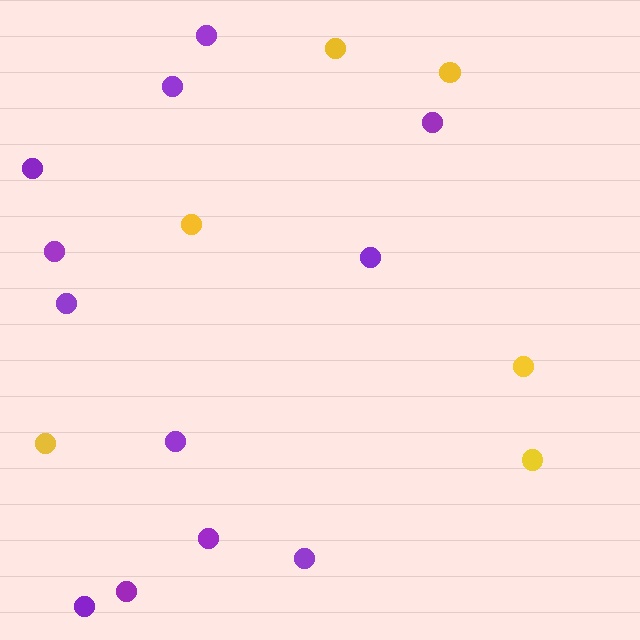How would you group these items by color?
There are 2 groups: one group of yellow circles (6) and one group of purple circles (12).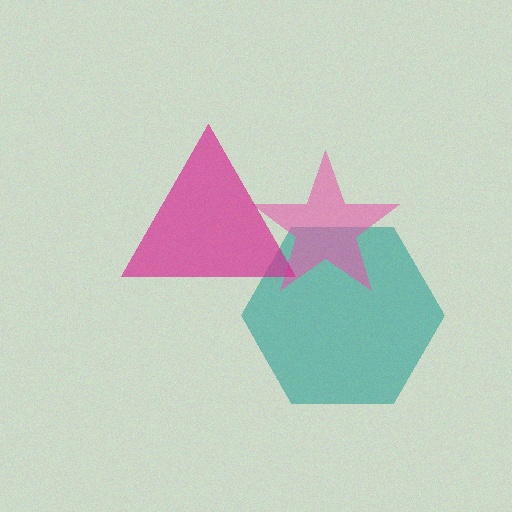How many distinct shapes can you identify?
There are 3 distinct shapes: a teal hexagon, a pink star, a magenta triangle.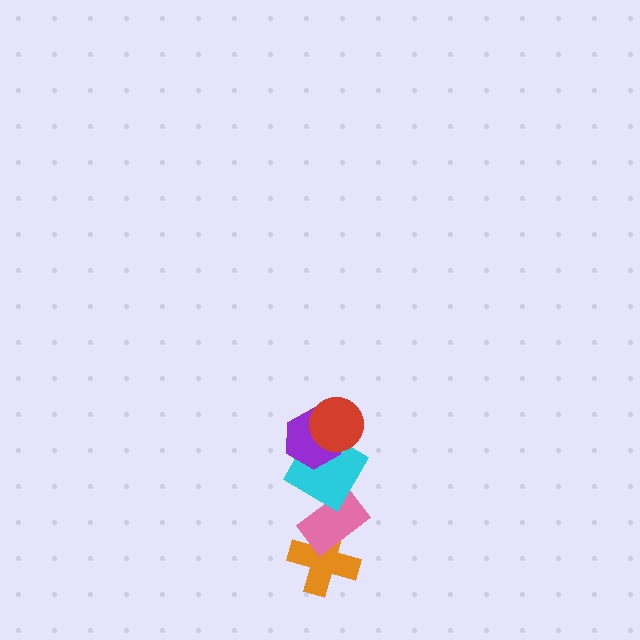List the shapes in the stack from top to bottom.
From top to bottom: the red circle, the purple hexagon, the cyan diamond, the pink rectangle, the orange cross.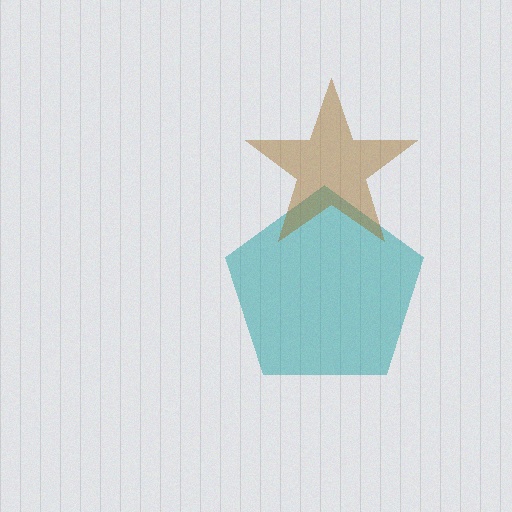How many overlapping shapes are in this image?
There are 2 overlapping shapes in the image.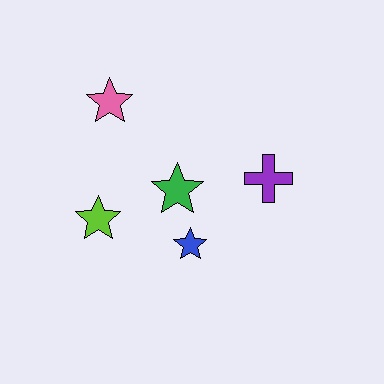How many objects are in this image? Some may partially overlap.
There are 5 objects.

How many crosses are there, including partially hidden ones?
There is 1 cross.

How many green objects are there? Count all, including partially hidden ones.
There is 1 green object.